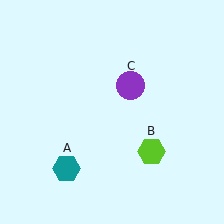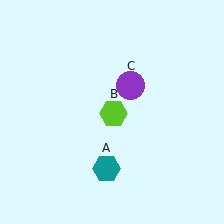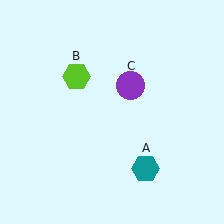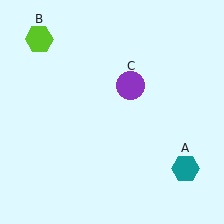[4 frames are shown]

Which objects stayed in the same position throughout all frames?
Purple circle (object C) remained stationary.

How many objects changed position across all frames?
2 objects changed position: teal hexagon (object A), lime hexagon (object B).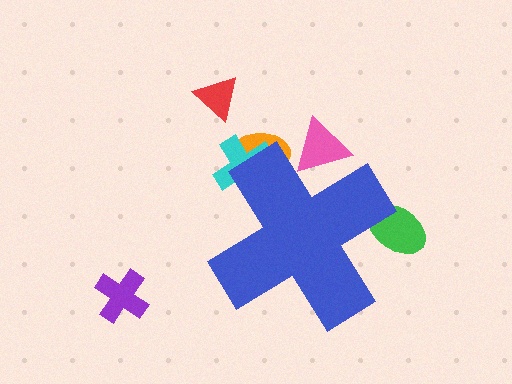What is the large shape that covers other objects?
A blue cross.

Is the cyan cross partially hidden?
Yes, the cyan cross is partially hidden behind the blue cross.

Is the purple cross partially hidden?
No, the purple cross is fully visible.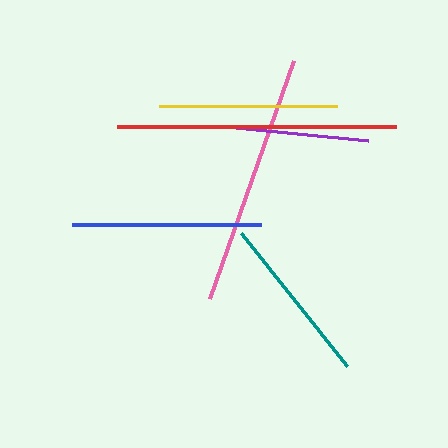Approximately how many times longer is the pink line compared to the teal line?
The pink line is approximately 1.5 times the length of the teal line.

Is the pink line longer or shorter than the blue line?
The pink line is longer than the blue line.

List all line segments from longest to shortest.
From longest to shortest: red, pink, blue, yellow, teal, purple.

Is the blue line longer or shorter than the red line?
The red line is longer than the blue line.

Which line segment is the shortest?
The purple line is the shortest at approximately 132 pixels.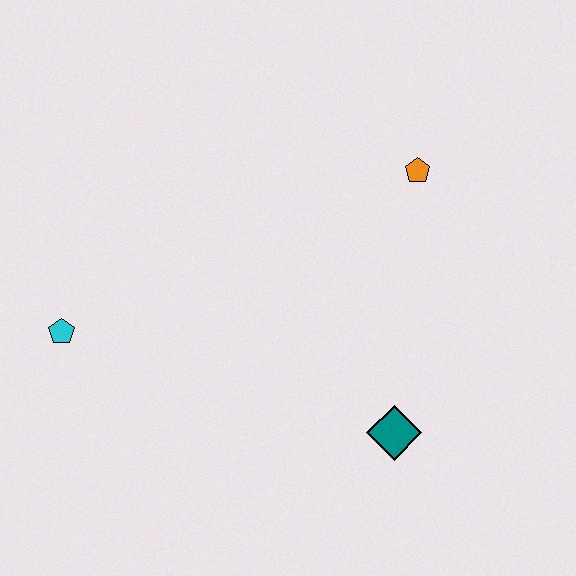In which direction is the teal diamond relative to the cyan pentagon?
The teal diamond is to the right of the cyan pentagon.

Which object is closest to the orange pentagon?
The teal diamond is closest to the orange pentagon.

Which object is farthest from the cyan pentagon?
The orange pentagon is farthest from the cyan pentagon.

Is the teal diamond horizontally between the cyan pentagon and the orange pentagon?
Yes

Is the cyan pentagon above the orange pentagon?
No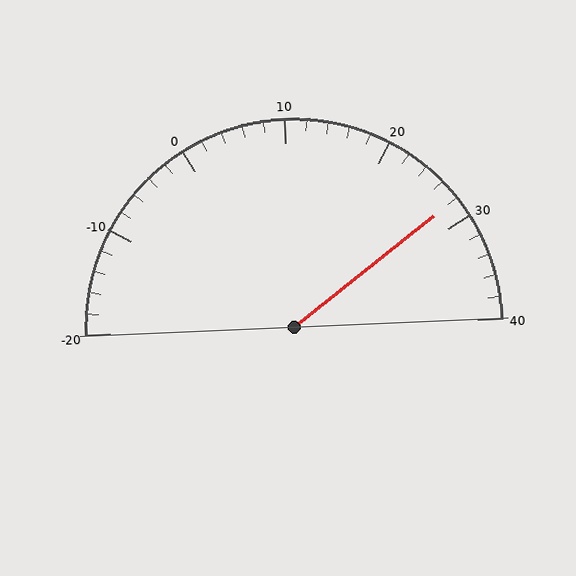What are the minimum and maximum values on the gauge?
The gauge ranges from -20 to 40.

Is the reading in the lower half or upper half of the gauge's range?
The reading is in the upper half of the range (-20 to 40).